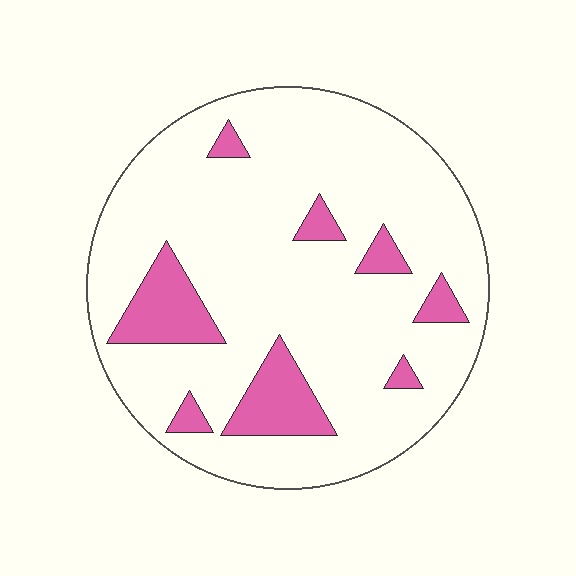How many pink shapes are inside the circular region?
8.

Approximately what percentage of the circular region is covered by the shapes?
Approximately 15%.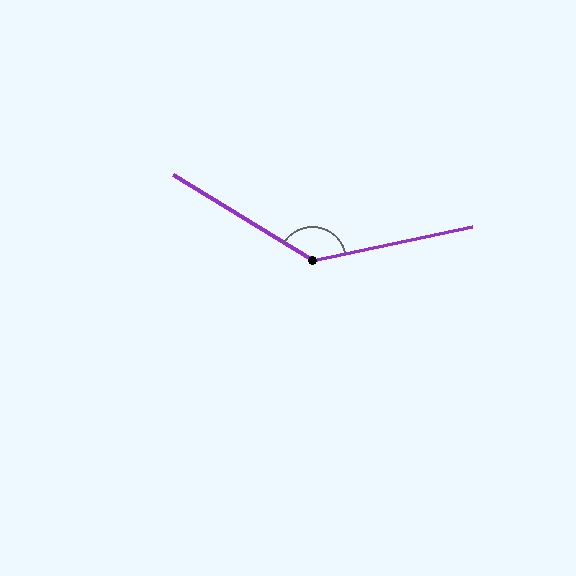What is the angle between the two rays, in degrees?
Approximately 136 degrees.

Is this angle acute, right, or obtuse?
It is obtuse.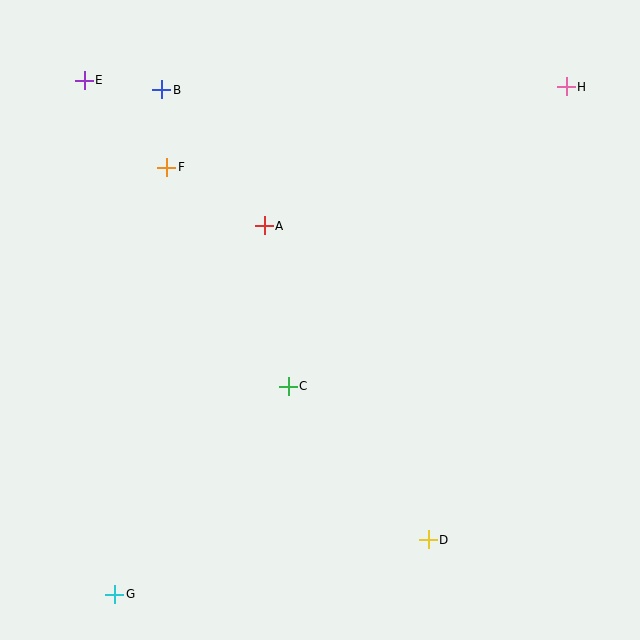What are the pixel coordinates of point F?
Point F is at (167, 167).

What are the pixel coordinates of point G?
Point G is at (115, 594).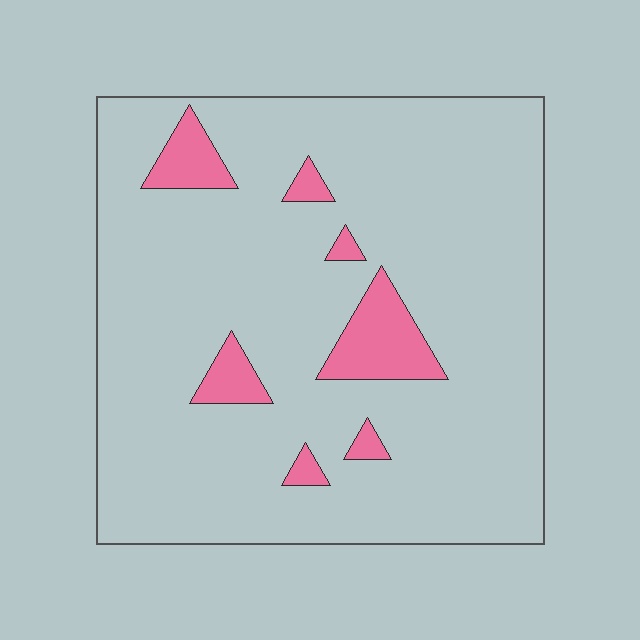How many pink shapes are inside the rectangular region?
7.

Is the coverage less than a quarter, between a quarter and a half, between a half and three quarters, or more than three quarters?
Less than a quarter.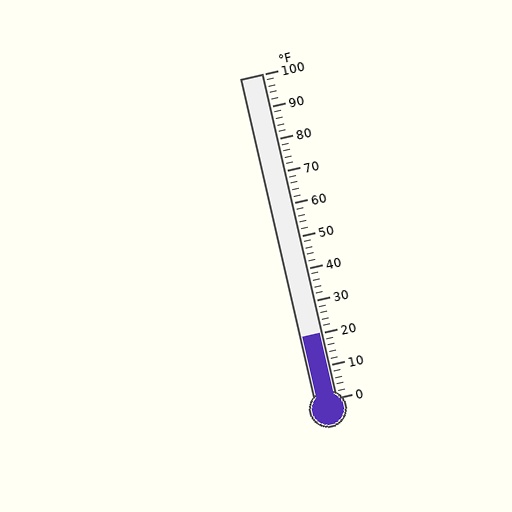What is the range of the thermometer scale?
The thermometer scale ranges from 0°F to 100°F.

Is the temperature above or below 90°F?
The temperature is below 90°F.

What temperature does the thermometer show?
The thermometer shows approximately 20°F.